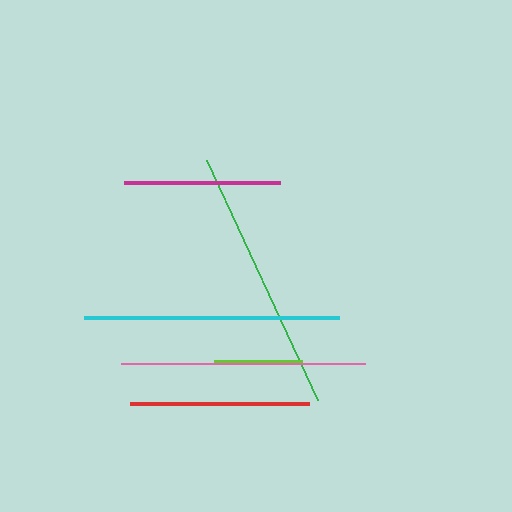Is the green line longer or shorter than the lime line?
The green line is longer than the lime line.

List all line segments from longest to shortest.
From longest to shortest: green, cyan, pink, red, magenta, lime.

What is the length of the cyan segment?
The cyan segment is approximately 254 pixels long.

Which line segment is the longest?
The green line is the longest at approximately 265 pixels.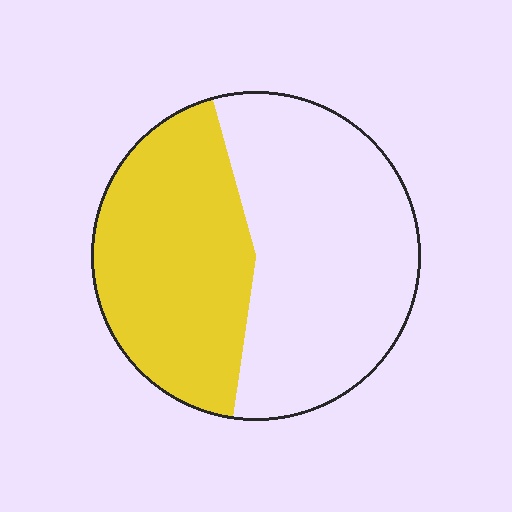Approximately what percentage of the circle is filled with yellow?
Approximately 45%.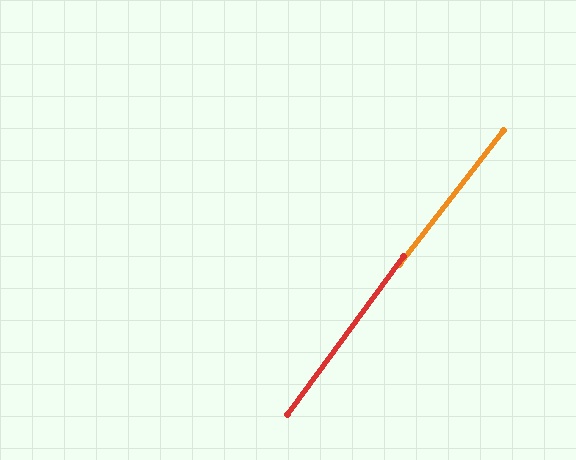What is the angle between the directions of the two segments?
Approximately 2 degrees.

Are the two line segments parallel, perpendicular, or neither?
Parallel — their directions differ by only 1.8°.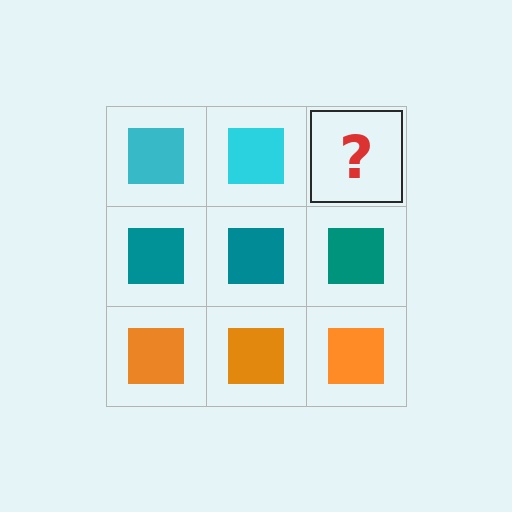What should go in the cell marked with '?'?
The missing cell should contain a cyan square.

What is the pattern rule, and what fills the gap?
The rule is that each row has a consistent color. The gap should be filled with a cyan square.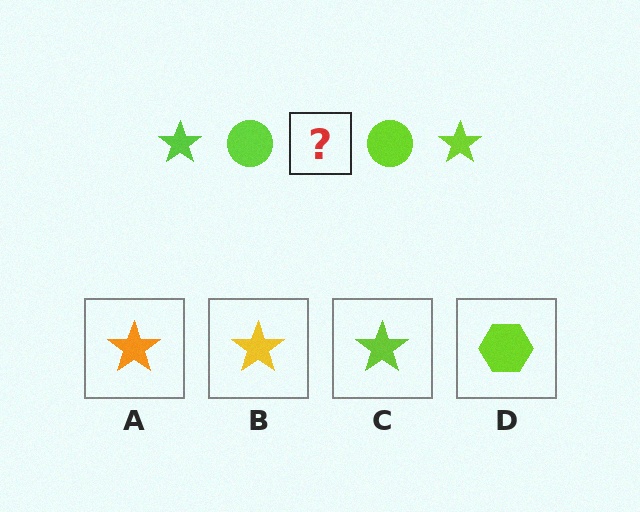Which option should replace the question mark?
Option C.